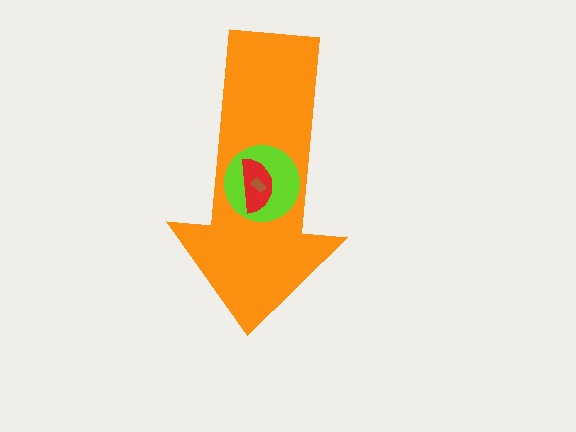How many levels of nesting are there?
4.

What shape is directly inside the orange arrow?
The lime circle.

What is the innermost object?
The brown rectangle.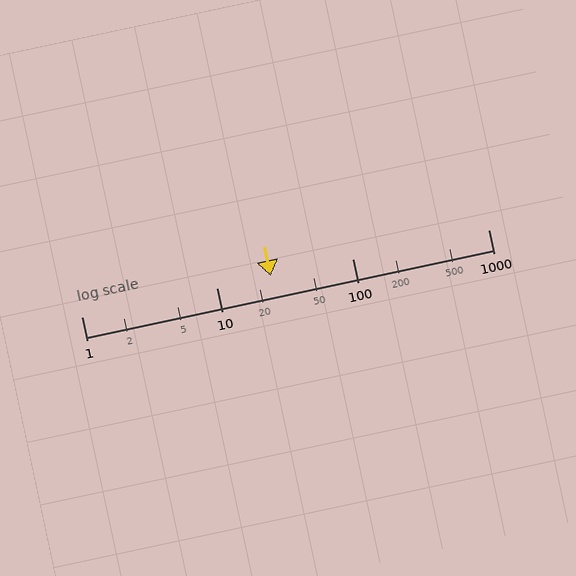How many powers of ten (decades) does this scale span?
The scale spans 3 decades, from 1 to 1000.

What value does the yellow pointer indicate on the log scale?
The pointer indicates approximately 25.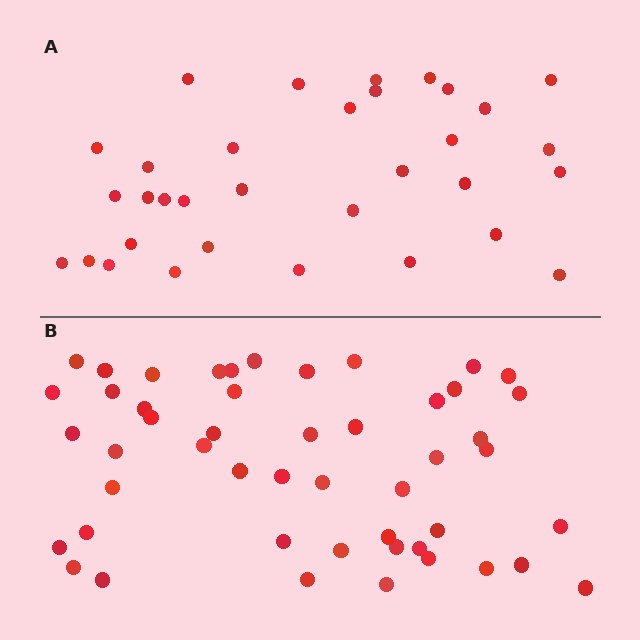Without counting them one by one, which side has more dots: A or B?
Region B (the bottom region) has more dots.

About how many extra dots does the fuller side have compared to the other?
Region B has approximately 15 more dots than region A.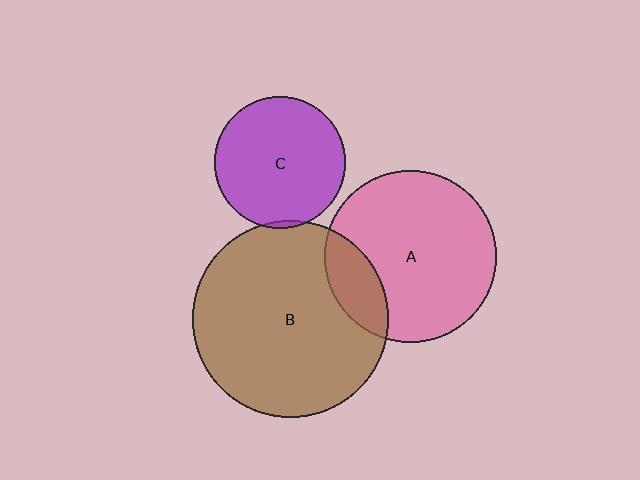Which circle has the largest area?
Circle B (brown).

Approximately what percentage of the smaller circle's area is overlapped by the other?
Approximately 20%.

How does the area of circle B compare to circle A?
Approximately 1.3 times.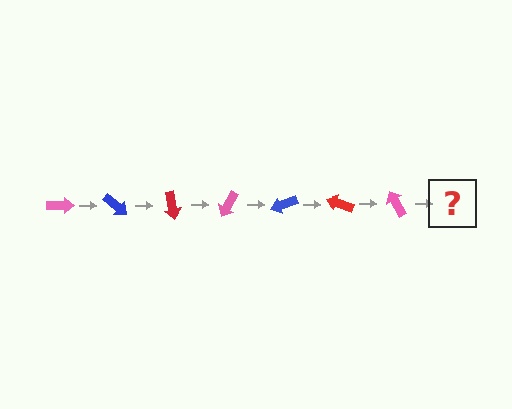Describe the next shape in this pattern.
It should be a blue arrow, rotated 280 degrees from the start.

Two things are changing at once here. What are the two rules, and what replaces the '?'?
The two rules are that it rotates 40 degrees each step and the color cycles through pink, blue, and red. The '?' should be a blue arrow, rotated 280 degrees from the start.